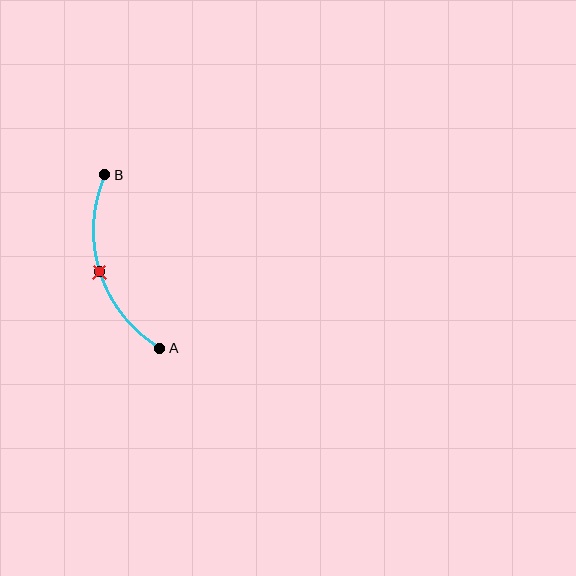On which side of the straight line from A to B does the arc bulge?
The arc bulges to the left of the straight line connecting A and B.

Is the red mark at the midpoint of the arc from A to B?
Yes. The red mark lies on the arc at equal arc-length from both A and B — it is the arc midpoint.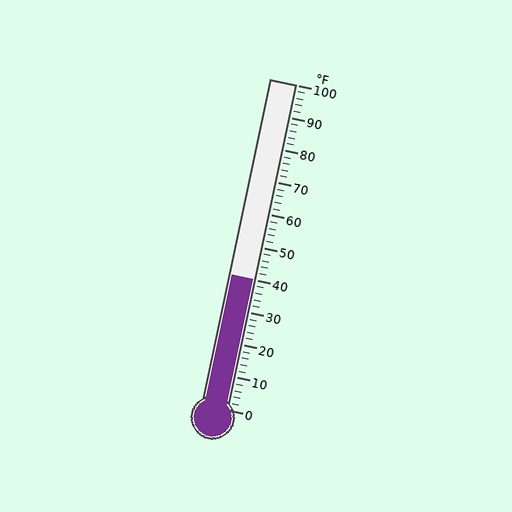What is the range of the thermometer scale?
The thermometer scale ranges from 0°F to 100°F.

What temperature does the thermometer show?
The thermometer shows approximately 40°F.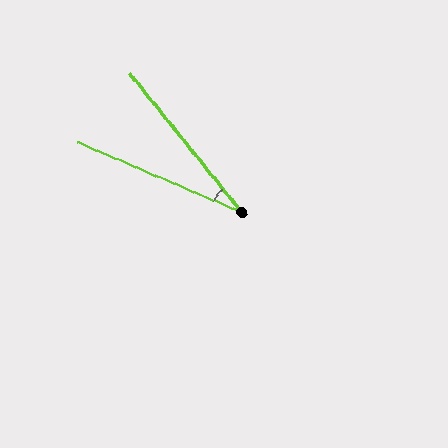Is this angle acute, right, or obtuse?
It is acute.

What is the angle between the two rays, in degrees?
Approximately 28 degrees.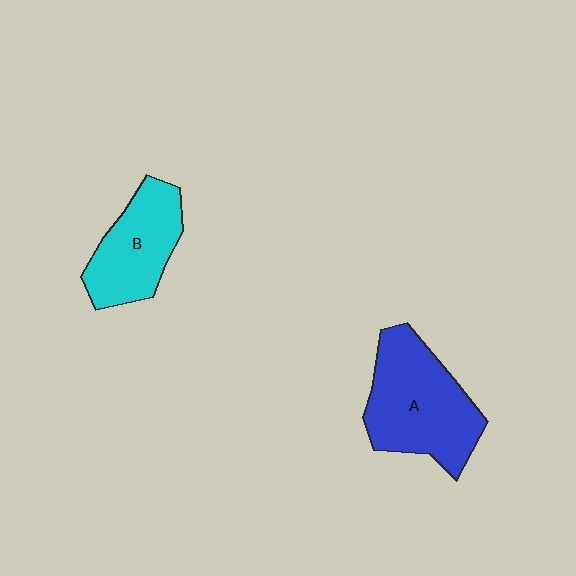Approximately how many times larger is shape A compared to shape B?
Approximately 1.4 times.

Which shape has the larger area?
Shape A (blue).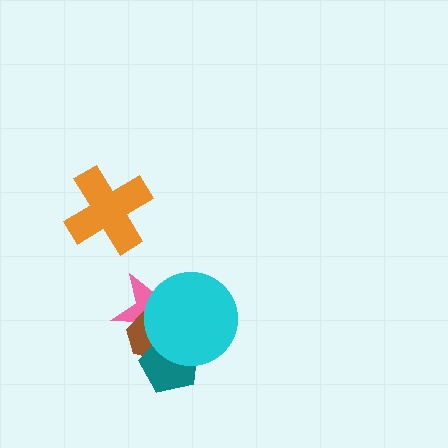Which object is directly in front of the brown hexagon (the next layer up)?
The teal pentagon is directly in front of the brown hexagon.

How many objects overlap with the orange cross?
0 objects overlap with the orange cross.